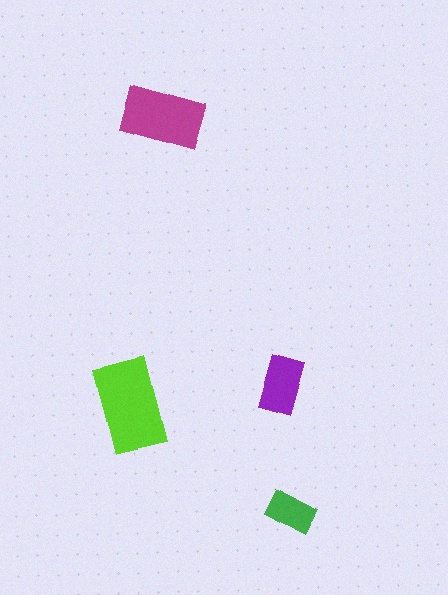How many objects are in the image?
There are 4 objects in the image.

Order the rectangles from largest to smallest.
the lime one, the magenta one, the purple one, the green one.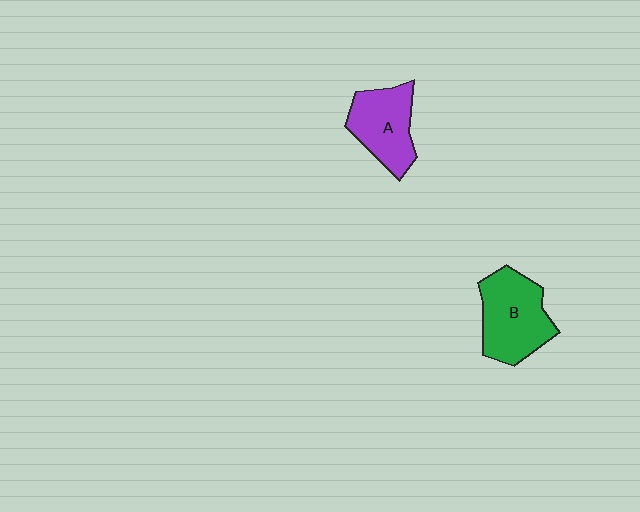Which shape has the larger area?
Shape B (green).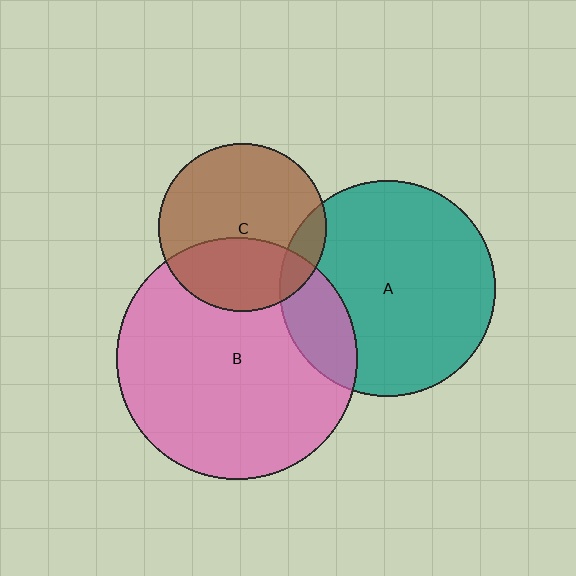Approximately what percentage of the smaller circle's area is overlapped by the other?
Approximately 10%.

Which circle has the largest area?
Circle B (pink).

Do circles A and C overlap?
Yes.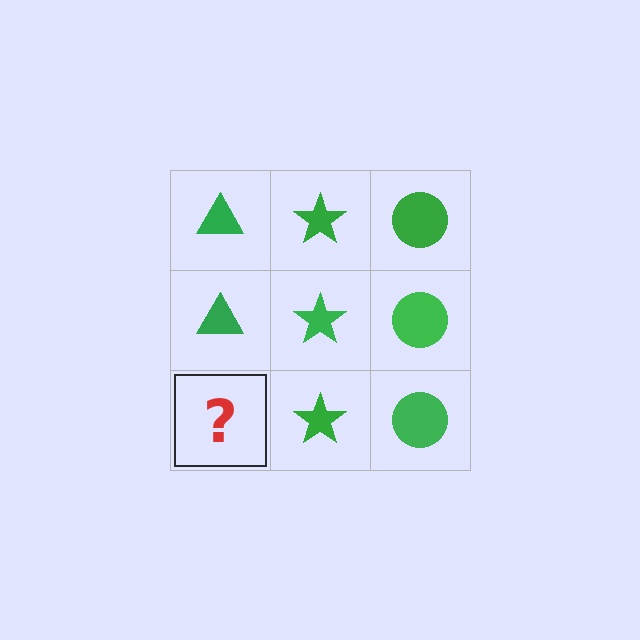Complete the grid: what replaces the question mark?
The question mark should be replaced with a green triangle.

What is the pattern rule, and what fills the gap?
The rule is that each column has a consistent shape. The gap should be filled with a green triangle.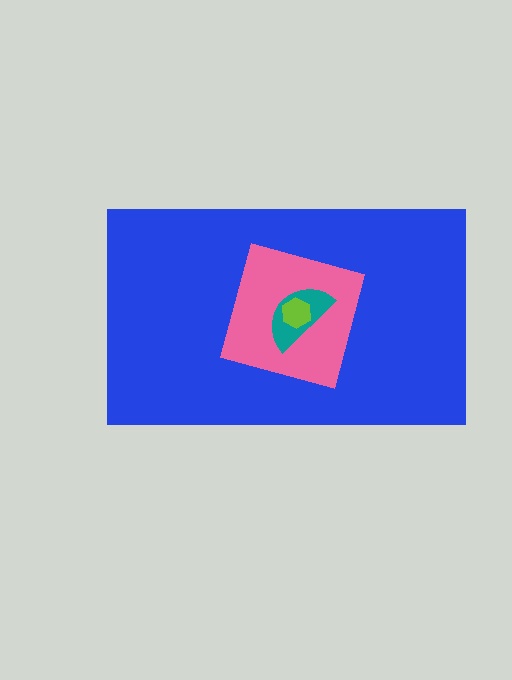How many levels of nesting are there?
4.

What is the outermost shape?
The blue rectangle.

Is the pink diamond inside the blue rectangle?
Yes.